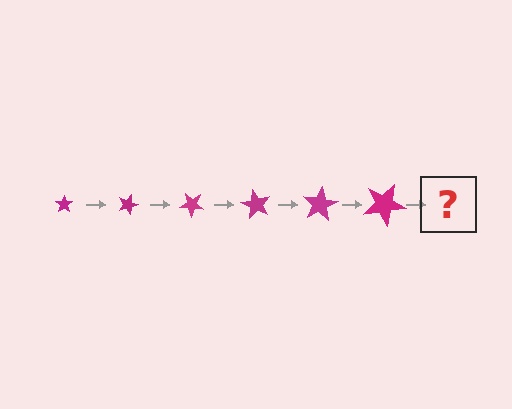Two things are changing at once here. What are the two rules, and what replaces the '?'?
The two rules are that the star grows larger each step and it rotates 20 degrees each step. The '?' should be a star, larger than the previous one and rotated 120 degrees from the start.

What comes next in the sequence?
The next element should be a star, larger than the previous one and rotated 120 degrees from the start.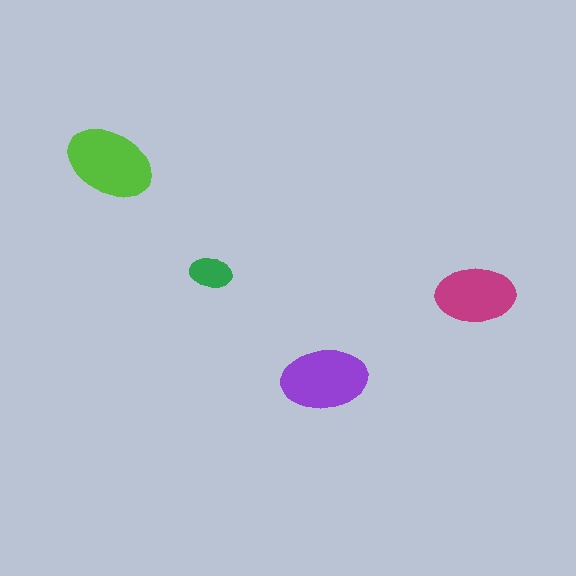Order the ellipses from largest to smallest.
the lime one, the purple one, the magenta one, the green one.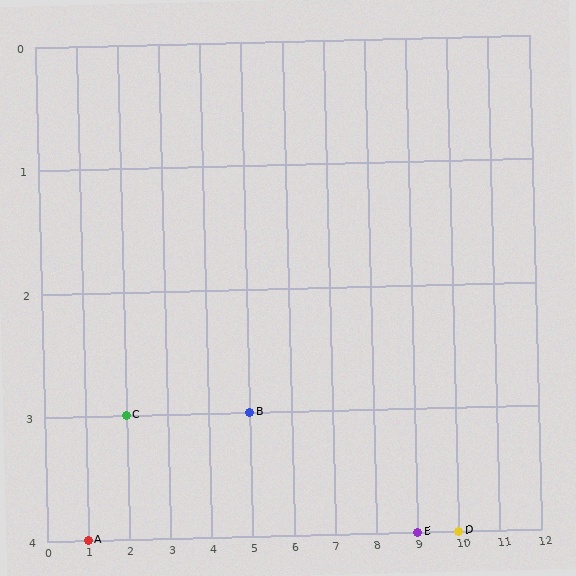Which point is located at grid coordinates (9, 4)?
Point E is at (9, 4).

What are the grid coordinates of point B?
Point B is at grid coordinates (5, 3).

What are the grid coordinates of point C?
Point C is at grid coordinates (2, 3).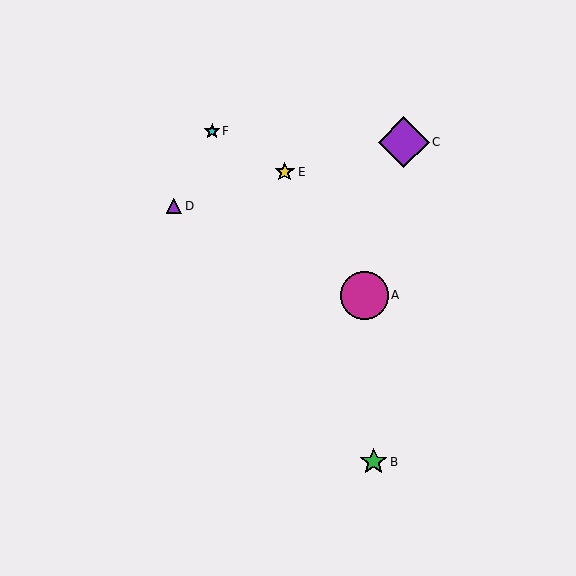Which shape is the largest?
The purple diamond (labeled C) is the largest.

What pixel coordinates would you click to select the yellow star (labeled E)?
Click at (285, 172) to select the yellow star E.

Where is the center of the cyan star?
The center of the cyan star is at (212, 131).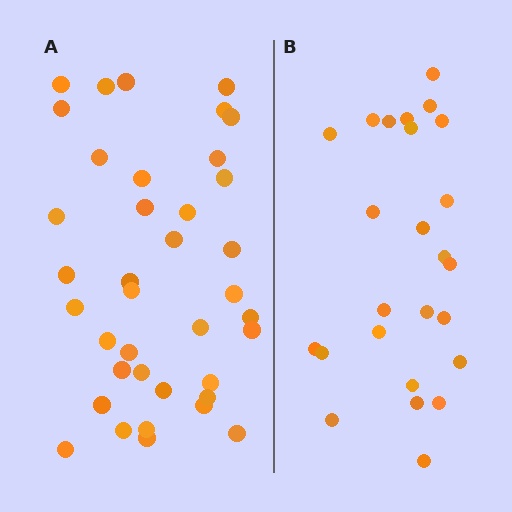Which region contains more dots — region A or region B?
Region A (the left region) has more dots.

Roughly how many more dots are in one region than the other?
Region A has approximately 15 more dots than region B.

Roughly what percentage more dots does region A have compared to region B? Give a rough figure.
About 50% more.